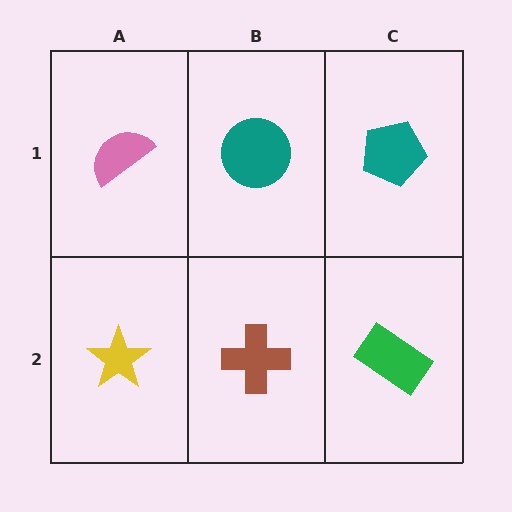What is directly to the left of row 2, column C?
A brown cross.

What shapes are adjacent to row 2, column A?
A pink semicircle (row 1, column A), a brown cross (row 2, column B).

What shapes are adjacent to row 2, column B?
A teal circle (row 1, column B), a yellow star (row 2, column A), a green rectangle (row 2, column C).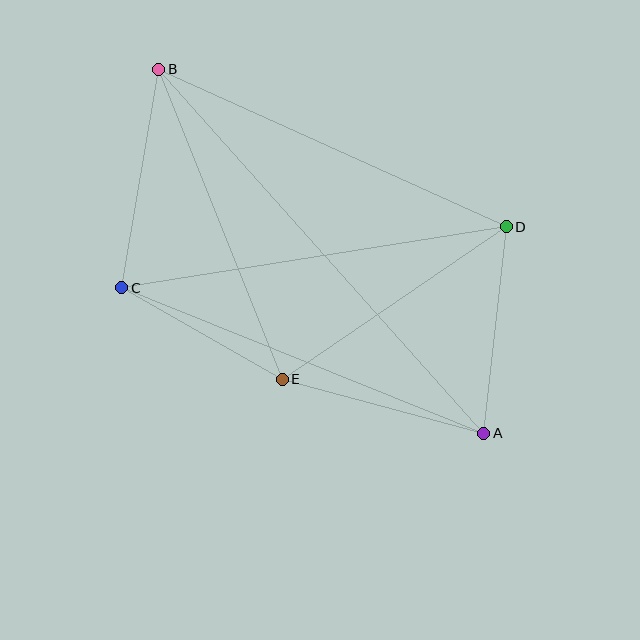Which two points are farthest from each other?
Points A and B are farthest from each other.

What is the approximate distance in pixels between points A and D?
The distance between A and D is approximately 208 pixels.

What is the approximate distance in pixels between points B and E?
The distance between B and E is approximately 334 pixels.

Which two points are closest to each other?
Points C and E are closest to each other.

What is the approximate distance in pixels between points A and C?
The distance between A and C is approximately 390 pixels.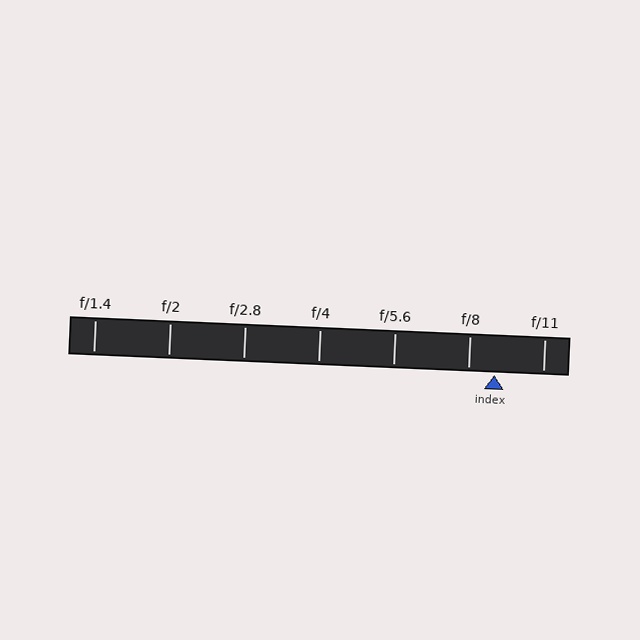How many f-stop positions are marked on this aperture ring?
There are 7 f-stop positions marked.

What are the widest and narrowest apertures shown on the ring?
The widest aperture shown is f/1.4 and the narrowest is f/11.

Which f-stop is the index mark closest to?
The index mark is closest to f/8.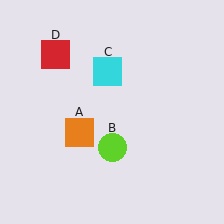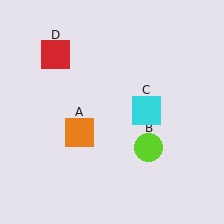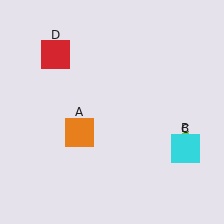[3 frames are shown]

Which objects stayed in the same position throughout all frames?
Orange square (object A) and red square (object D) remained stationary.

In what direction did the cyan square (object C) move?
The cyan square (object C) moved down and to the right.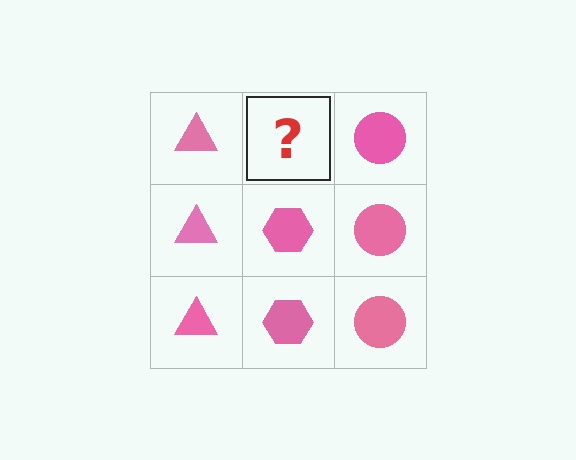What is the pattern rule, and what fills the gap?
The rule is that each column has a consistent shape. The gap should be filled with a pink hexagon.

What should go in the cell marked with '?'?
The missing cell should contain a pink hexagon.